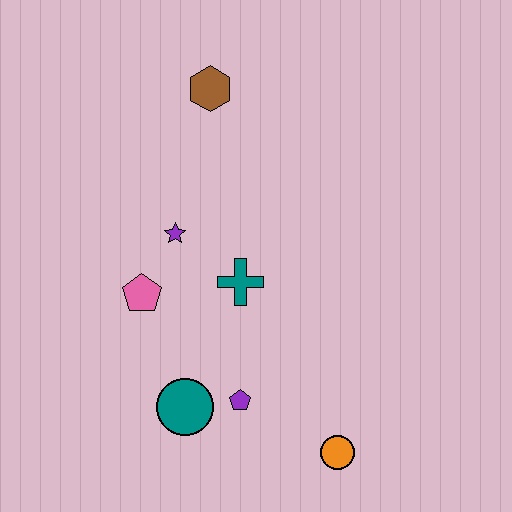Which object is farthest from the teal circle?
The brown hexagon is farthest from the teal circle.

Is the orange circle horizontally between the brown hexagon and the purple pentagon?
No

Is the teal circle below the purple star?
Yes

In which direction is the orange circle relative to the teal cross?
The orange circle is below the teal cross.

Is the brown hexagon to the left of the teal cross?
Yes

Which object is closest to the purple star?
The pink pentagon is closest to the purple star.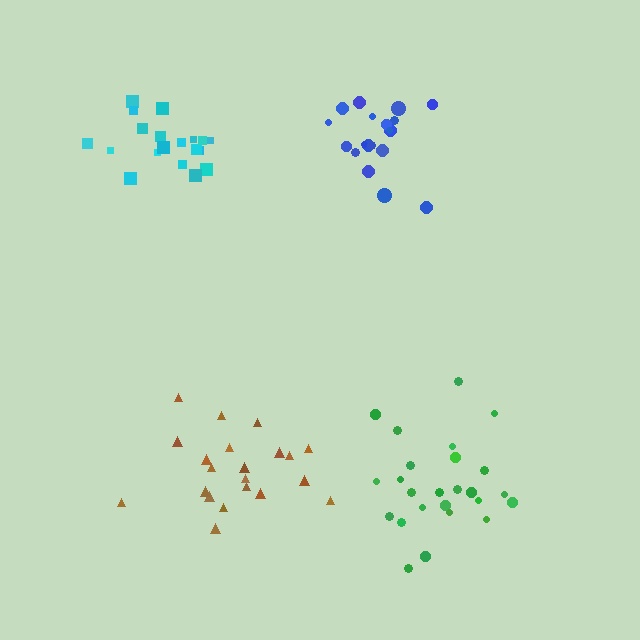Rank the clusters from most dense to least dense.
cyan, blue, green, brown.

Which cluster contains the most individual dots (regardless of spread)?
Green (25).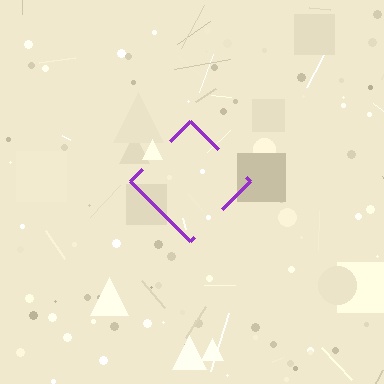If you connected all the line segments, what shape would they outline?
They would outline a diamond.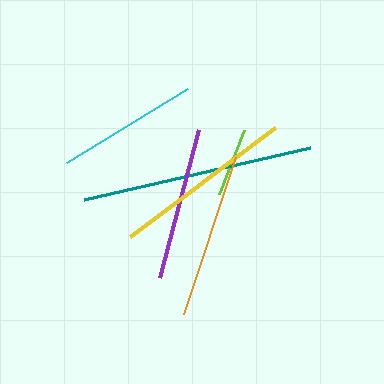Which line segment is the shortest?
The lime line is the shortest at approximately 69 pixels.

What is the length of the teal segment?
The teal segment is approximately 232 pixels long.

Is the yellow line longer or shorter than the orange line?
The yellow line is longer than the orange line.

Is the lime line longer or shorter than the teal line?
The teal line is longer than the lime line.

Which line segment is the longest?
The teal line is the longest at approximately 232 pixels.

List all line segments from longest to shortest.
From longest to shortest: teal, yellow, orange, purple, cyan, lime.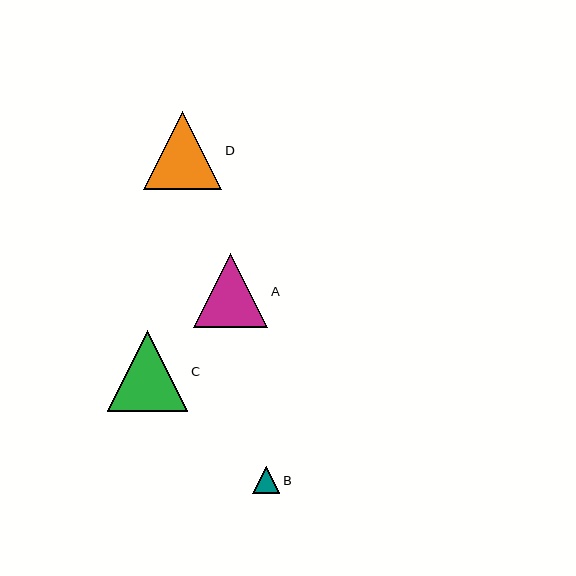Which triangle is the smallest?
Triangle B is the smallest with a size of approximately 28 pixels.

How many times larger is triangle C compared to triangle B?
Triangle C is approximately 2.9 times the size of triangle B.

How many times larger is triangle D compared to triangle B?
Triangle D is approximately 2.8 times the size of triangle B.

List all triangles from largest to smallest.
From largest to smallest: C, D, A, B.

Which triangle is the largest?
Triangle C is the largest with a size of approximately 81 pixels.